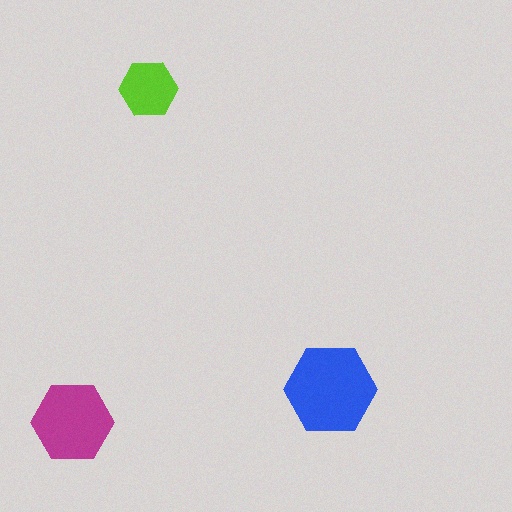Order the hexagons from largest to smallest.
the blue one, the magenta one, the lime one.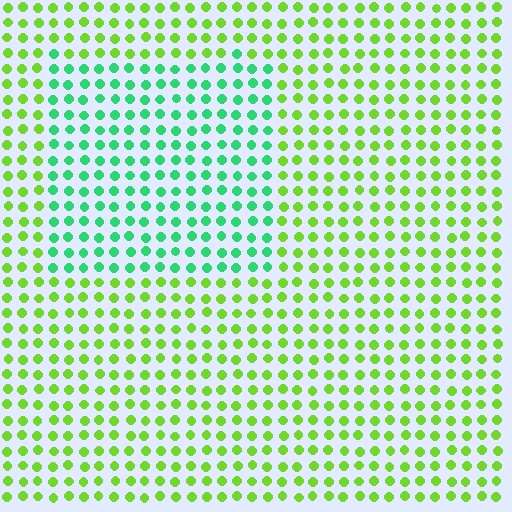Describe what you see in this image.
The image is filled with small lime elements in a uniform arrangement. A rectangle-shaped region is visible where the elements are tinted to a slightly different hue, forming a subtle color boundary.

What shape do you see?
I see a rectangle.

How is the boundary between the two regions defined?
The boundary is defined purely by a slight shift in hue (about 49 degrees). Spacing, size, and orientation are identical on both sides.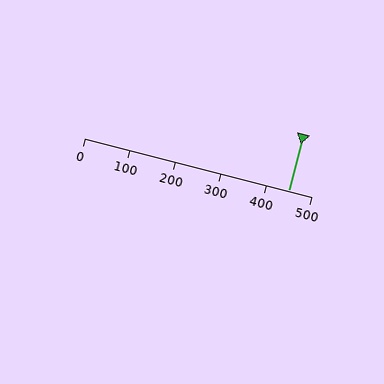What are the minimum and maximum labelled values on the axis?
The axis runs from 0 to 500.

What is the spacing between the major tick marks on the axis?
The major ticks are spaced 100 apart.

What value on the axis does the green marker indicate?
The marker indicates approximately 450.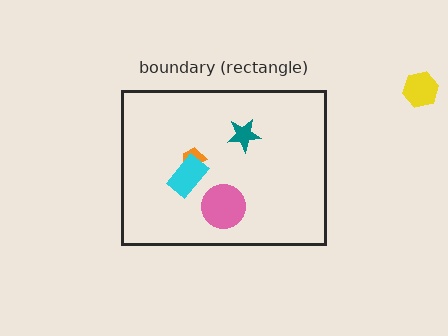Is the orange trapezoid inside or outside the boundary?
Inside.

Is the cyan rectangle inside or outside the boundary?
Inside.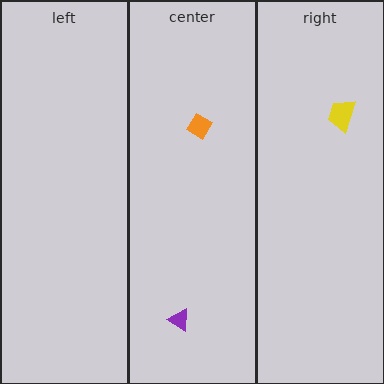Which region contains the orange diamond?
The center region.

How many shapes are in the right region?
1.